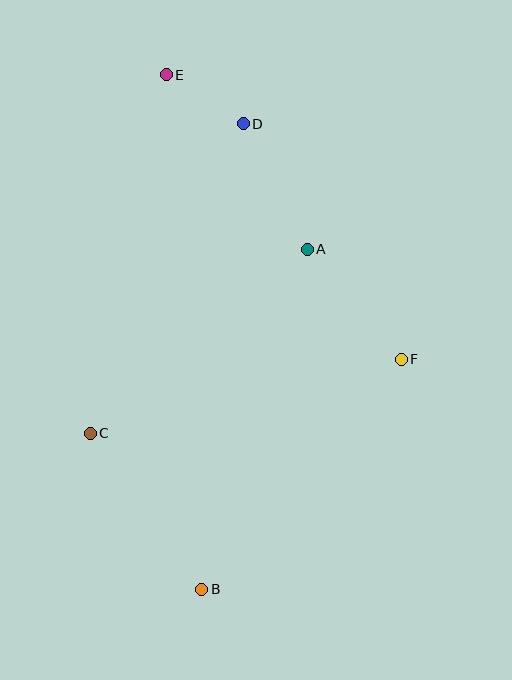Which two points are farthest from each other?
Points B and E are farthest from each other.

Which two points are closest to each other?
Points D and E are closest to each other.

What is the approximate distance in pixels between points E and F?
The distance between E and F is approximately 369 pixels.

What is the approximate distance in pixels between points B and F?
The distance between B and F is approximately 305 pixels.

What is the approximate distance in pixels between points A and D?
The distance between A and D is approximately 141 pixels.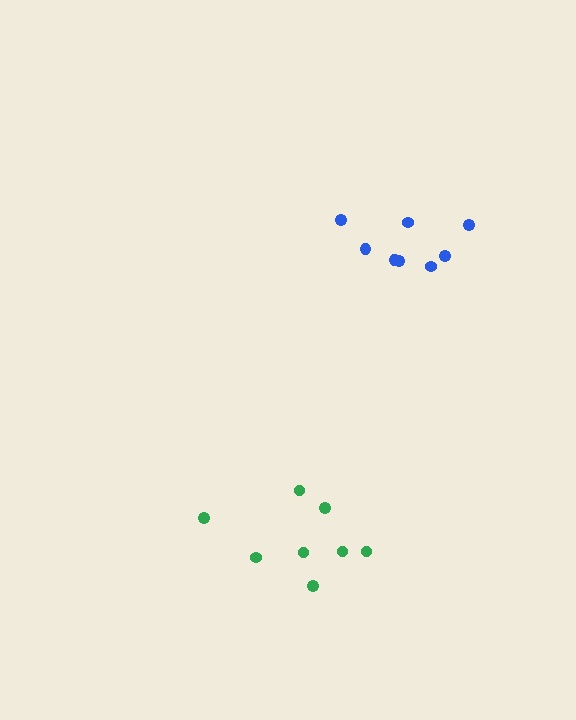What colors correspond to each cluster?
The clusters are colored: blue, green.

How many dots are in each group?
Group 1: 8 dots, Group 2: 8 dots (16 total).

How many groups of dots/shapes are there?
There are 2 groups.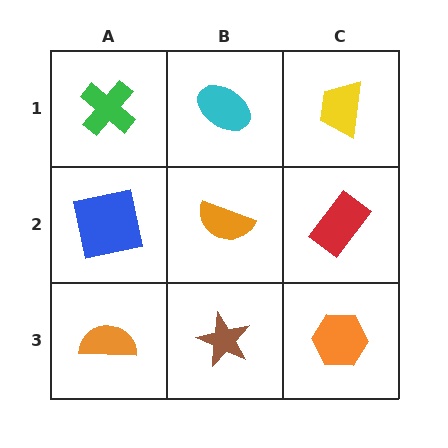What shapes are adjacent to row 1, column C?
A red rectangle (row 2, column C), a cyan ellipse (row 1, column B).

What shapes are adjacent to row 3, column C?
A red rectangle (row 2, column C), a brown star (row 3, column B).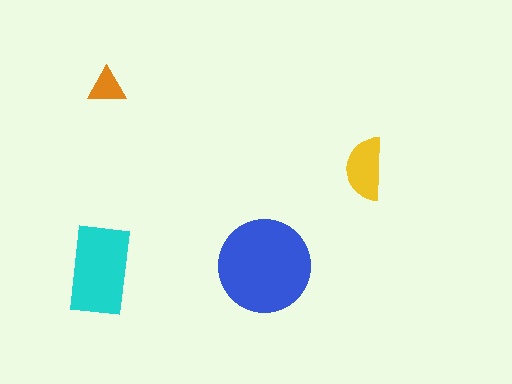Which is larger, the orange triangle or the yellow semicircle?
The yellow semicircle.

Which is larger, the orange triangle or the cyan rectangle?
The cyan rectangle.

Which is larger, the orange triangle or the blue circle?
The blue circle.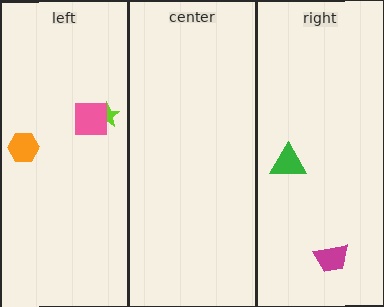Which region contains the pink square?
The left region.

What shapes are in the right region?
The magenta trapezoid, the green triangle.